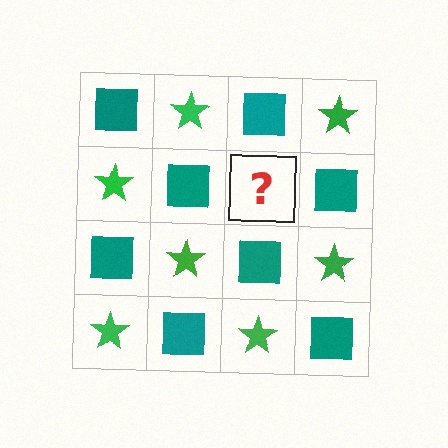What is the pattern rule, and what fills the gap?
The rule is that it alternates teal square and green star in a checkerboard pattern. The gap should be filled with a green star.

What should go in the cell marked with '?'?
The missing cell should contain a green star.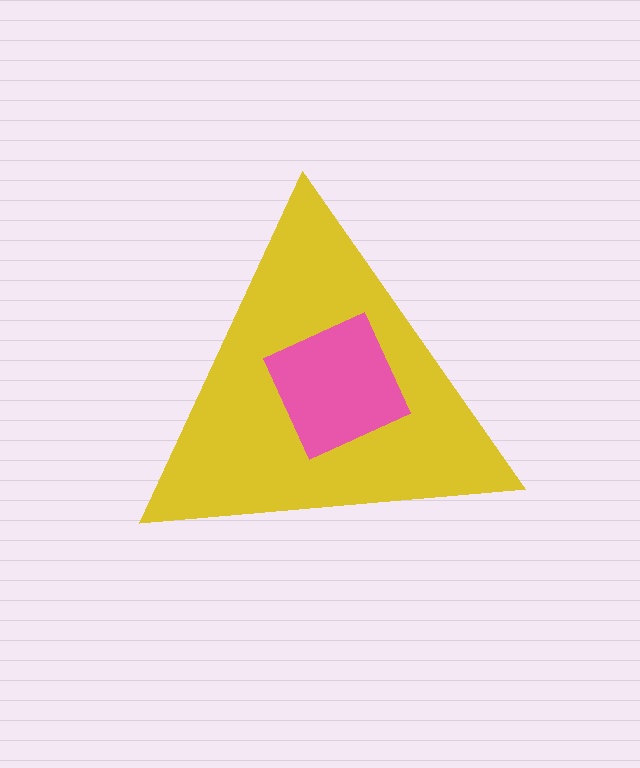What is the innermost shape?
The pink square.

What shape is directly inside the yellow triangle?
The pink square.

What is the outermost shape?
The yellow triangle.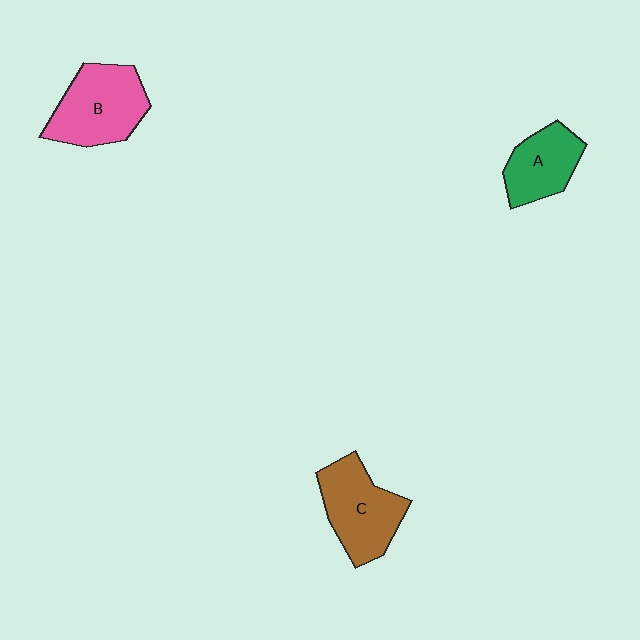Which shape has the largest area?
Shape B (pink).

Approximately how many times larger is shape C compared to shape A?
Approximately 1.3 times.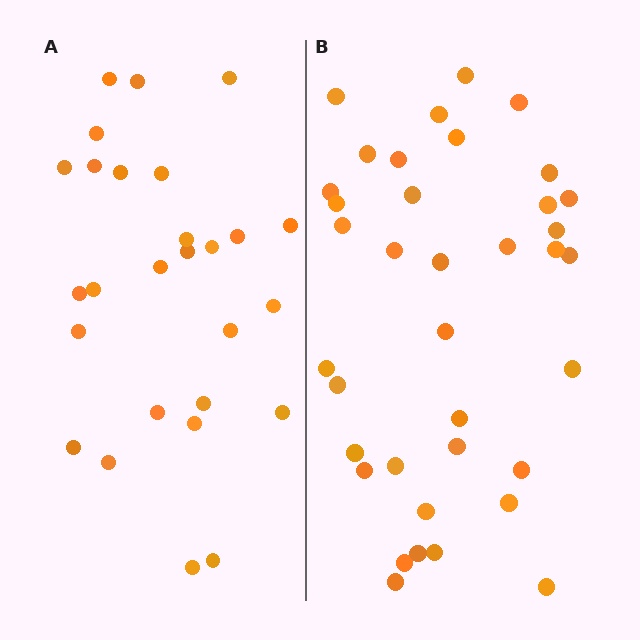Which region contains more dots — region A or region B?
Region B (the right region) has more dots.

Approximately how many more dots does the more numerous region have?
Region B has roughly 10 or so more dots than region A.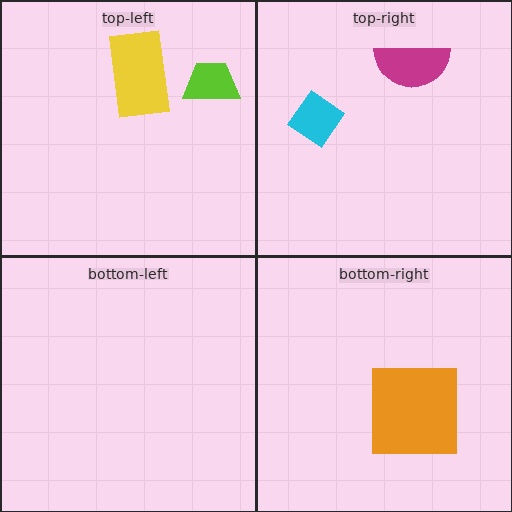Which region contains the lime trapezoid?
The top-left region.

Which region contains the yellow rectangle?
The top-left region.